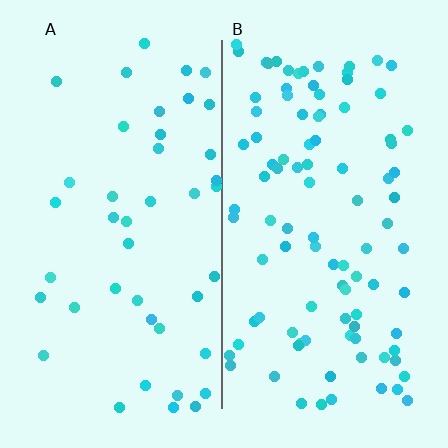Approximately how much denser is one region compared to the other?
Approximately 2.3× — region B over region A.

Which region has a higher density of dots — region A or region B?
B (the right).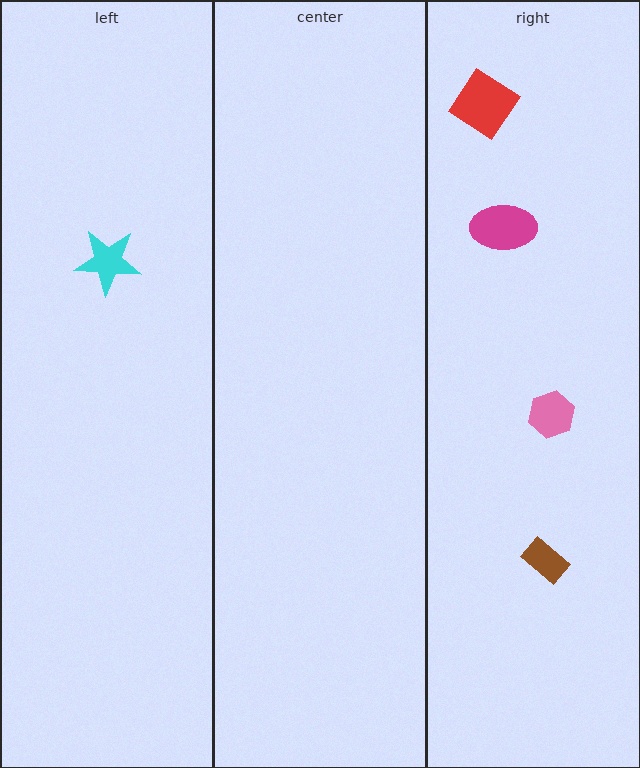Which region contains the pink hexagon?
The right region.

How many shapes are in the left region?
1.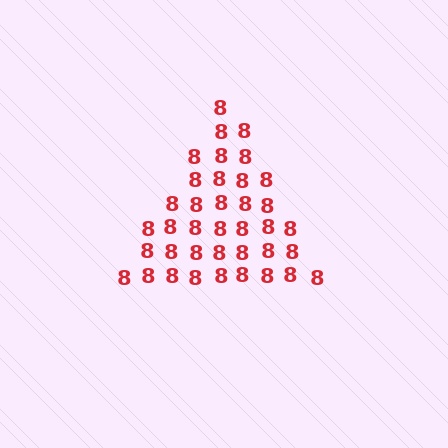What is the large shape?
The large shape is a triangle.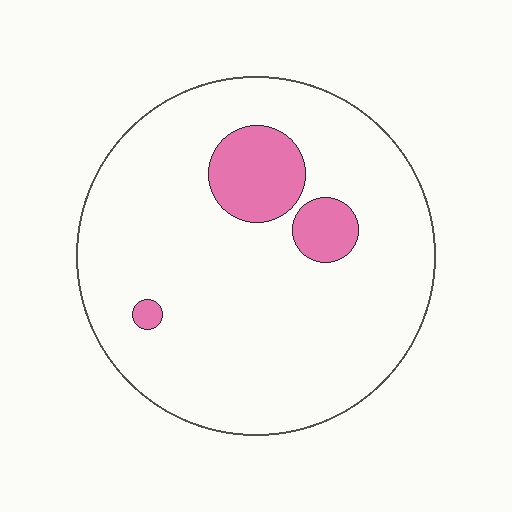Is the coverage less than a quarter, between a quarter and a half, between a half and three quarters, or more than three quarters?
Less than a quarter.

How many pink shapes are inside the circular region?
3.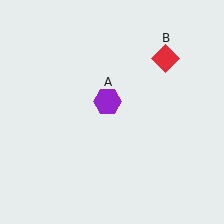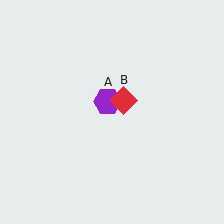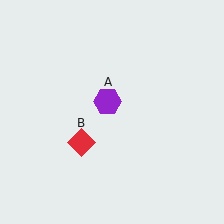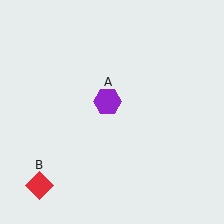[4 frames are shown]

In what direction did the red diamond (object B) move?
The red diamond (object B) moved down and to the left.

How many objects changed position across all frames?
1 object changed position: red diamond (object B).